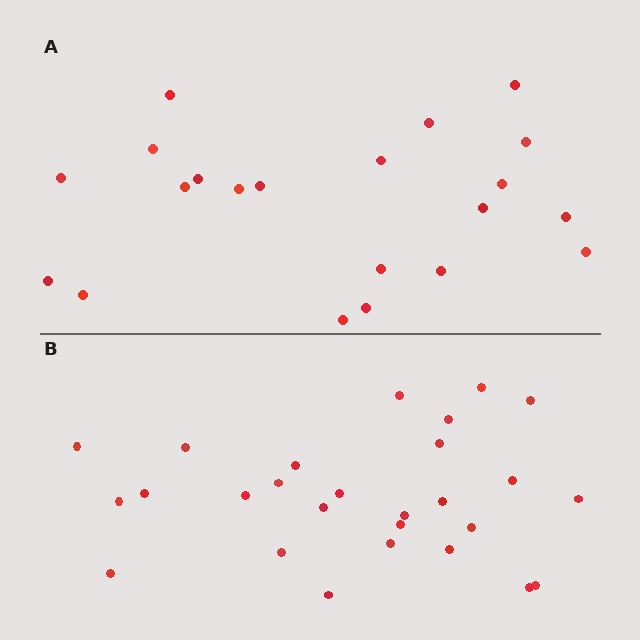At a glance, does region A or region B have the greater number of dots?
Region B (the bottom region) has more dots.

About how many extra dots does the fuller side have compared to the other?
Region B has about 6 more dots than region A.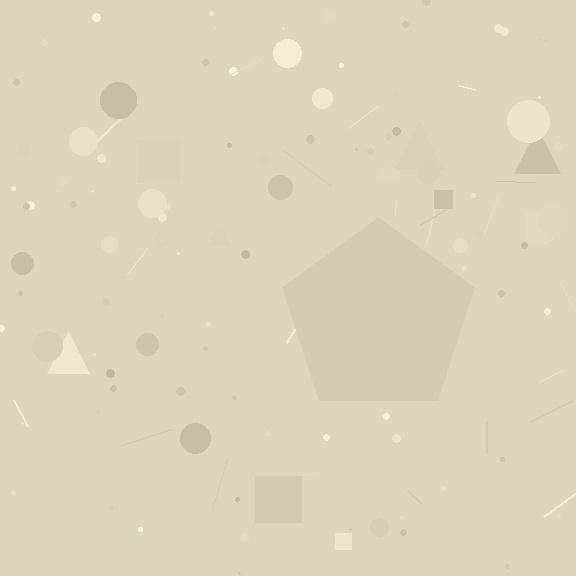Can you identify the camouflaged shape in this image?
The camouflaged shape is a pentagon.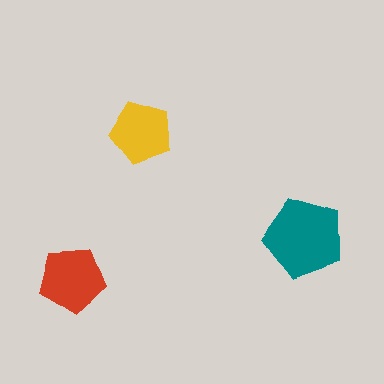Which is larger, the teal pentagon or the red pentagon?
The teal one.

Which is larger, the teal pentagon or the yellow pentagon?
The teal one.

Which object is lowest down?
The red pentagon is bottommost.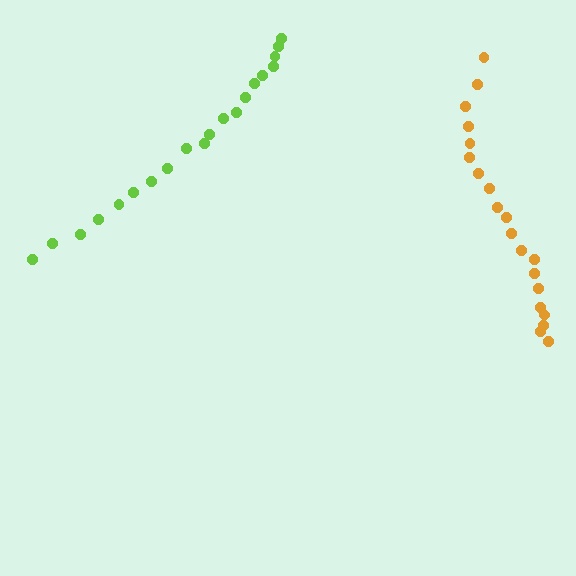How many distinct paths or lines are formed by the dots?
There are 2 distinct paths.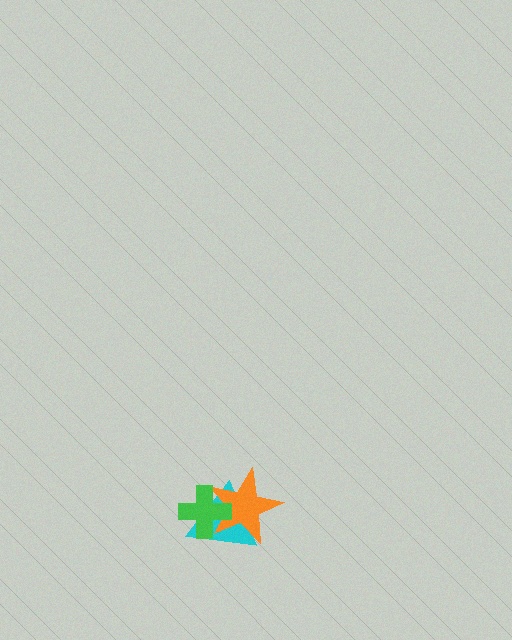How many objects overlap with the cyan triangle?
2 objects overlap with the cyan triangle.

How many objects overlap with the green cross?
2 objects overlap with the green cross.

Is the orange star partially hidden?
Yes, it is partially covered by another shape.